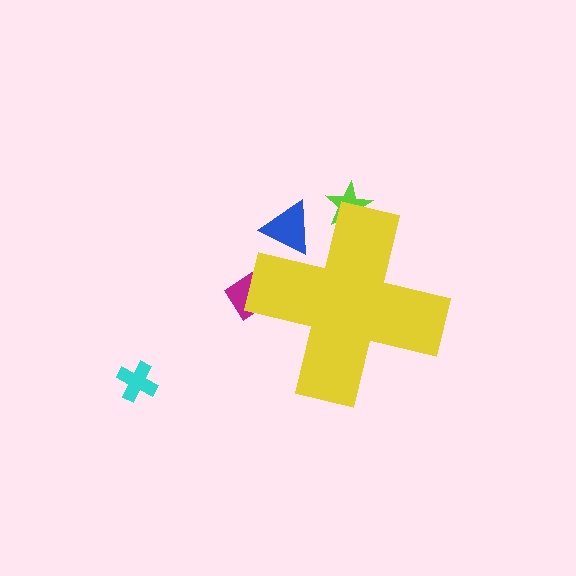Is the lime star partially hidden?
Yes, the lime star is partially hidden behind the yellow cross.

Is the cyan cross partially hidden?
No, the cyan cross is fully visible.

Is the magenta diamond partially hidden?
Yes, the magenta diamond is partially hidden behind the yellow cross.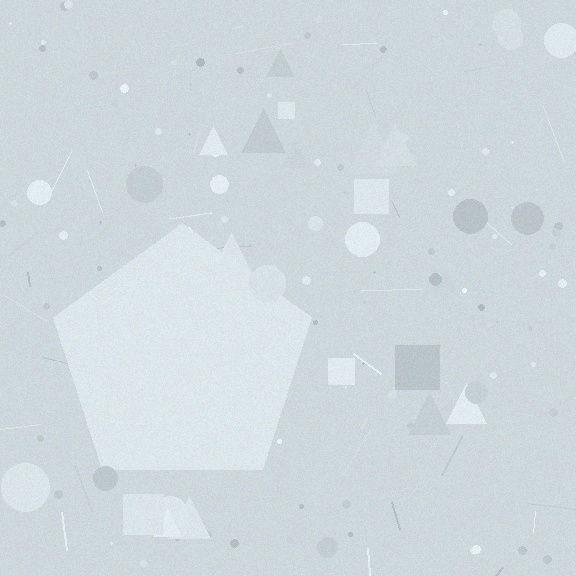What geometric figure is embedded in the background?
A pentagon is embedded in the background.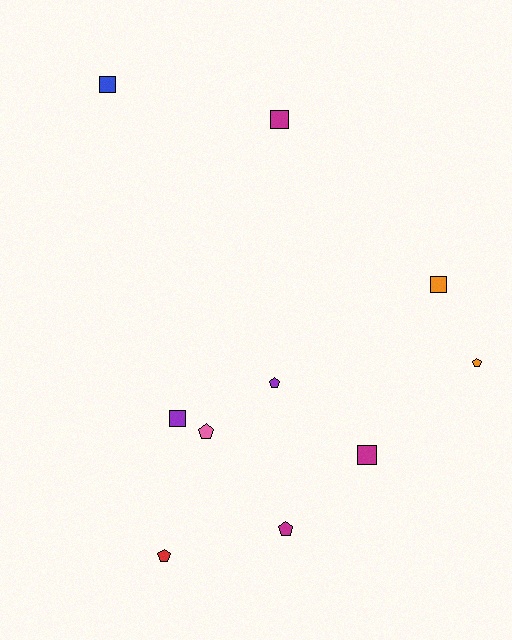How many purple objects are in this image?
There are 2 purple objects.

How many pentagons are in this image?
There are 5 pentagons.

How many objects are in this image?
There are 10 objects.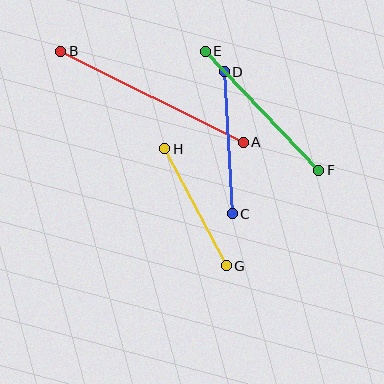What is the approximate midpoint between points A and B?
The midpoint is at approximately (152, 97) pixels.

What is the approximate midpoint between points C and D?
The midpoint is at approximately (228, 143) pixels.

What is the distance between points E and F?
The distance is approximately 164 pixels.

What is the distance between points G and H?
The distance is approximately 132 pixels.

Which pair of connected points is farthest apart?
Points A and B are farthest apart.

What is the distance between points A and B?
The distance is approximately 203 pixels.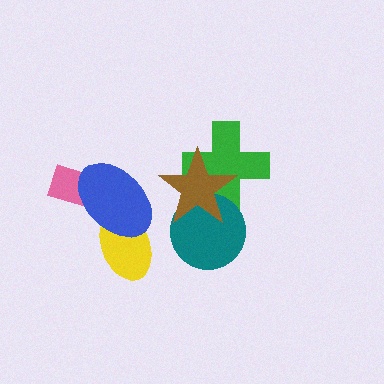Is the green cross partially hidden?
Yes, it is partially covered by another shape.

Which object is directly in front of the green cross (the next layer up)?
The teal circle is directly in front of the green cross.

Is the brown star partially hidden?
No, no other shape covers it.